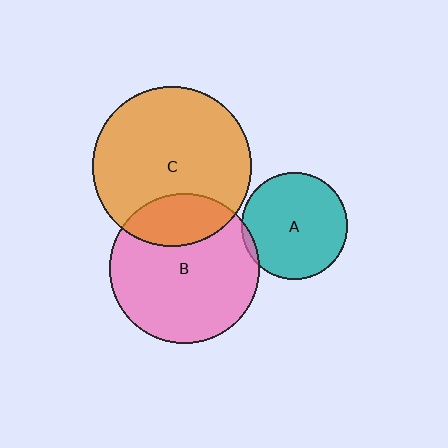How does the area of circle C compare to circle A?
Approximately 2.2 times.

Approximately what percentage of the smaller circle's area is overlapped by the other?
Approximately 25%.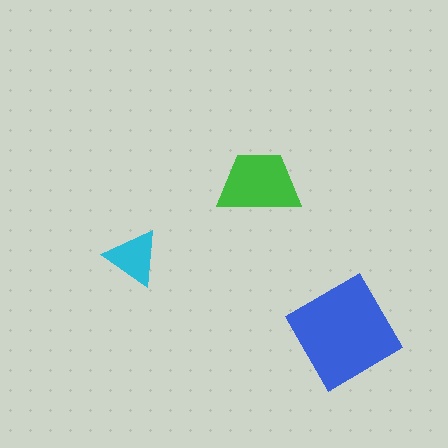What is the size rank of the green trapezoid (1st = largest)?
2nd.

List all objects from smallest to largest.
The cyan triangle, the green trapezoid, the blue diamond.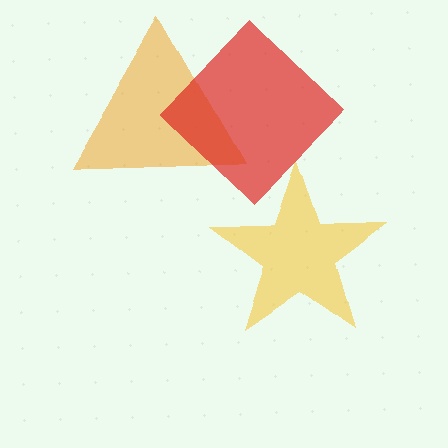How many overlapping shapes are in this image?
There are 3 overlapping shapes in the image.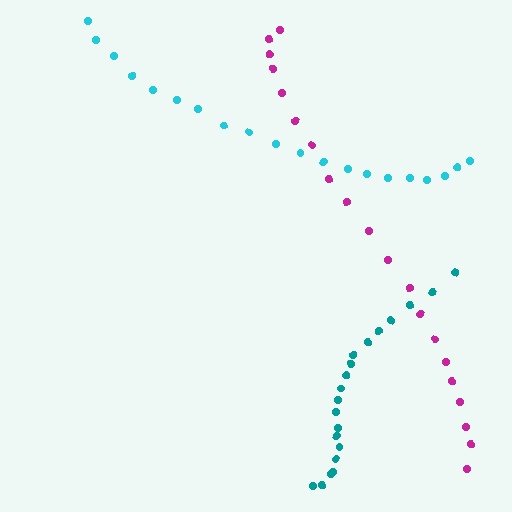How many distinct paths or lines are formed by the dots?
There are 3 distinct paths.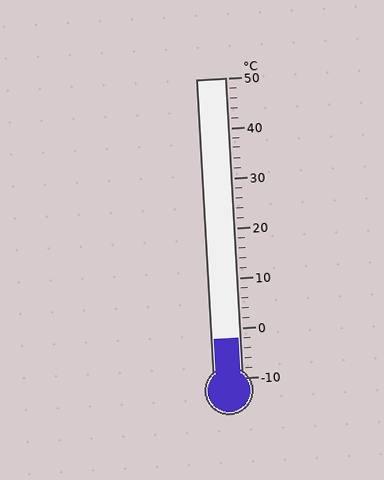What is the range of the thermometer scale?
The thermometer scale ranges from -10°C to 50°C.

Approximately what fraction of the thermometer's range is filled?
The thermometer is filled to approximately 15% of its range.